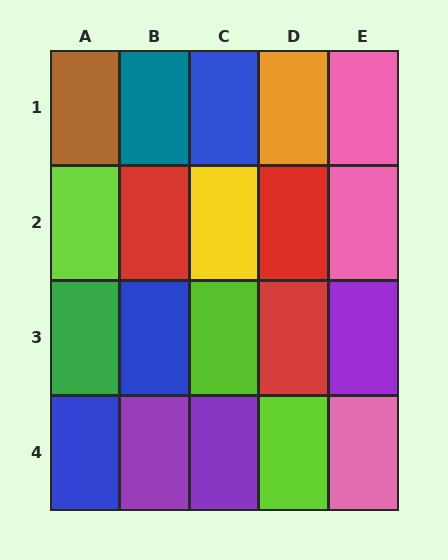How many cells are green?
1 cell is green.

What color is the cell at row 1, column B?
Teal.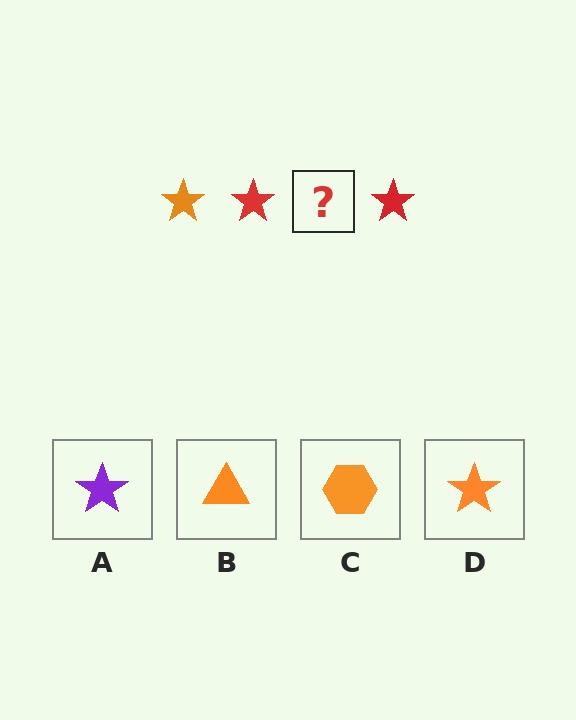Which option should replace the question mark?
Option D.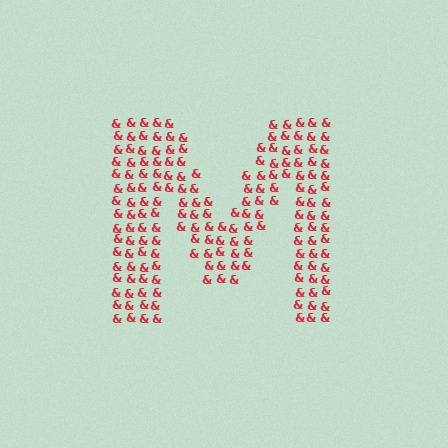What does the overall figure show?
The overall figure shows the letter M.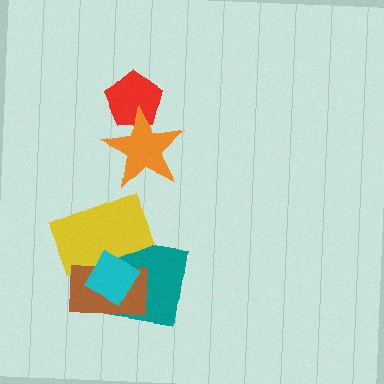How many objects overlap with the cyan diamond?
3 objects overlap with the cyan diamond.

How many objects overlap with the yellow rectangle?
3 objects overlap with the yellow rectangle.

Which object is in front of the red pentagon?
The orange star is in front of the red pentagon.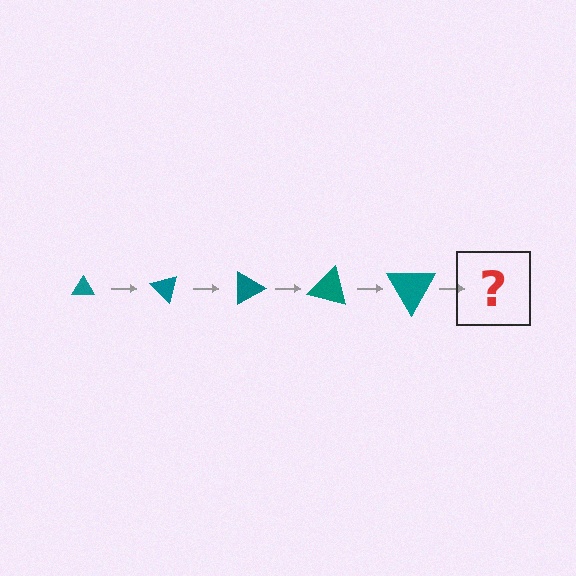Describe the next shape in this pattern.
It should be a triangle, larger than the previous one and rotated 225 degrees from the start.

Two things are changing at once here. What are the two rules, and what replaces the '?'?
The two rules are that the triangle grows larger each step and it rotates 45 degrees each step. The '?' should be a triangle, larger than the previous one and rotated 225 degrees from the start.